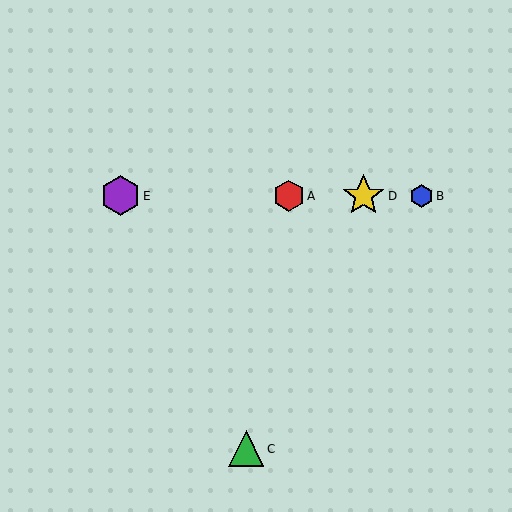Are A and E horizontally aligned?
Yes, both are at y≈196.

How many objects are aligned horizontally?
4 objects (A, B, D, E) are aligned horizontally.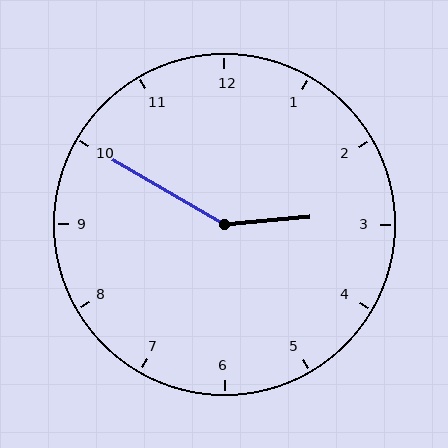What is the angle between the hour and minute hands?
Approximately 145 degrees.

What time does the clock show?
2:50.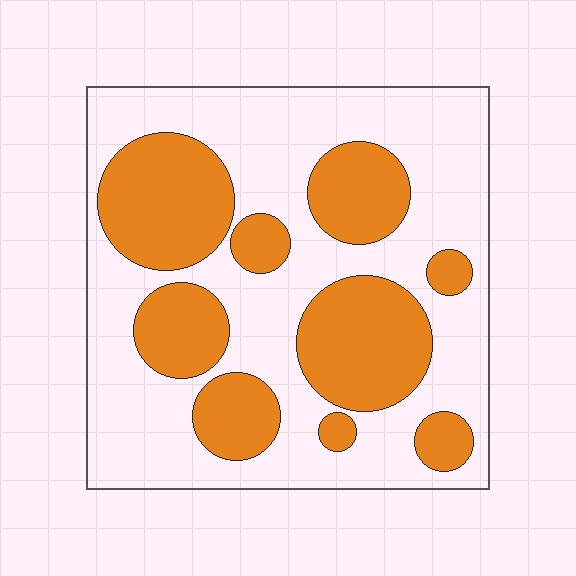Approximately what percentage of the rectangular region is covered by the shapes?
Approximately 35%.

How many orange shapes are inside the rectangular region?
9.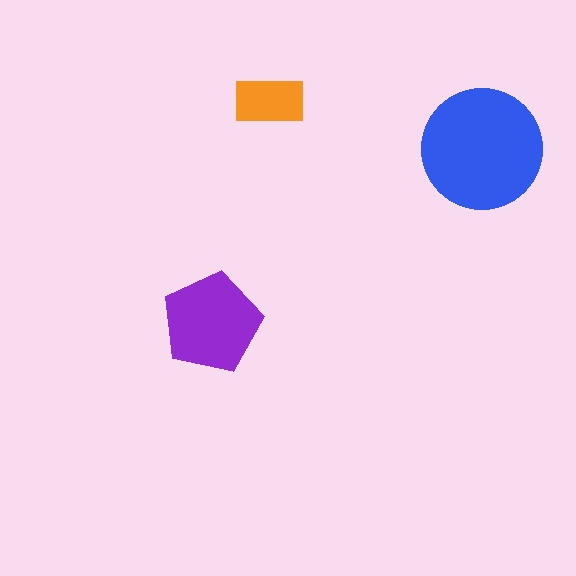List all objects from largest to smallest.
The blue circle, the purple pentagon, the orange rectangle.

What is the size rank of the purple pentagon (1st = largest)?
2nd.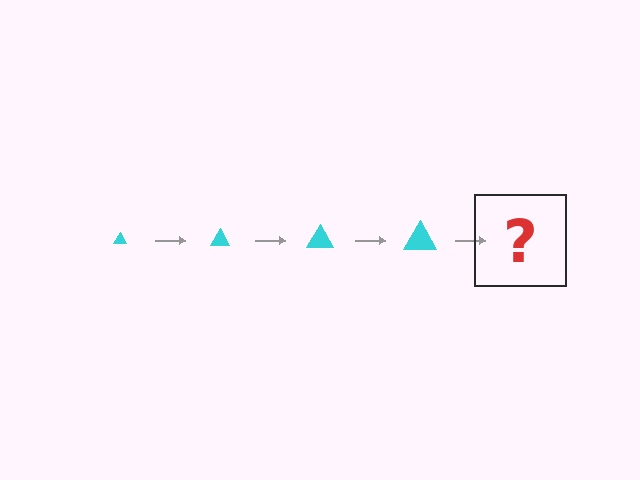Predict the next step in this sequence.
The next step is a cyan triangle, larger than the previous one.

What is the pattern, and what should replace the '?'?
The pattern is that the triangle gets progressively larger each step. The '?' should be a cyan triangle, larger than the previous one.